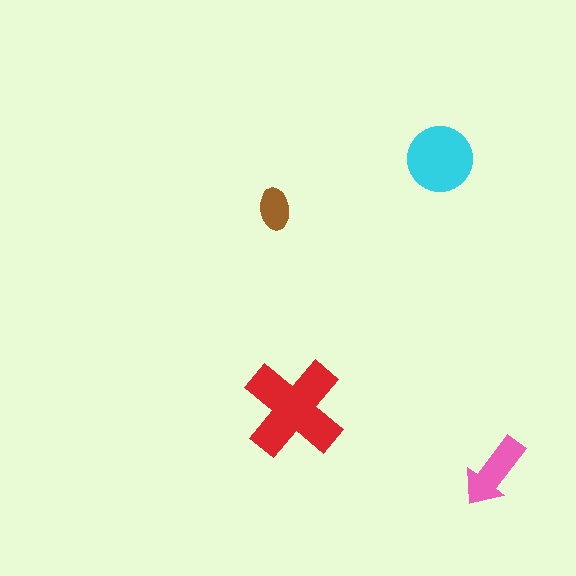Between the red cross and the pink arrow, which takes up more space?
The red cross.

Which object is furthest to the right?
The pink arrow is rightmost.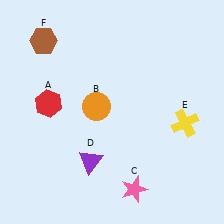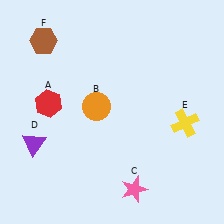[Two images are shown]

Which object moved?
The purple triangle (D) moved left.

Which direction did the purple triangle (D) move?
The purple triangle (D) moved left.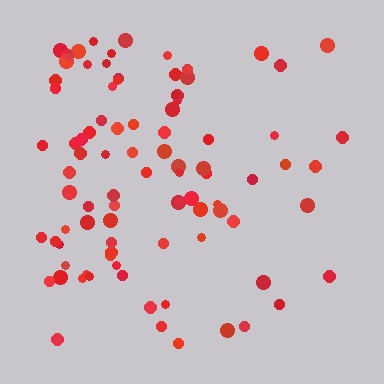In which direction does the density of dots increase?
From right to left, with the left side densest.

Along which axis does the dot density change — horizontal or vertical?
Horizontal.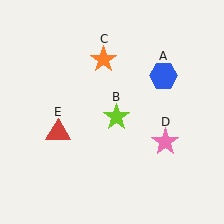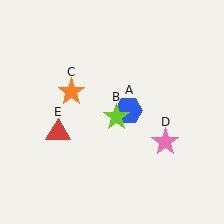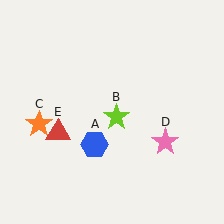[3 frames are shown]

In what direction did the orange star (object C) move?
The orange star (object C) moved down and to the left.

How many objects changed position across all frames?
2 objects changed position: blue hexagon (object A), orange star (object C).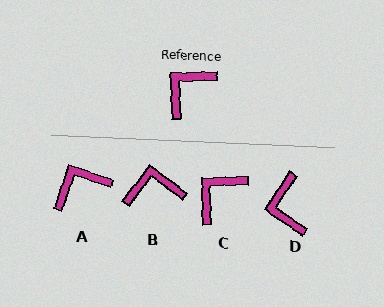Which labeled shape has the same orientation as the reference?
C.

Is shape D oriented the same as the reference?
No, it is off by about 54 degrees.